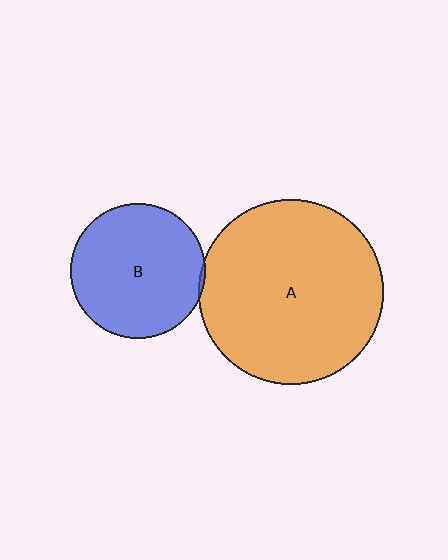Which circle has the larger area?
Circle A (orange).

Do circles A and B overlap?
Yes.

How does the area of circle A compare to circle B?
Approximately 1.9 times.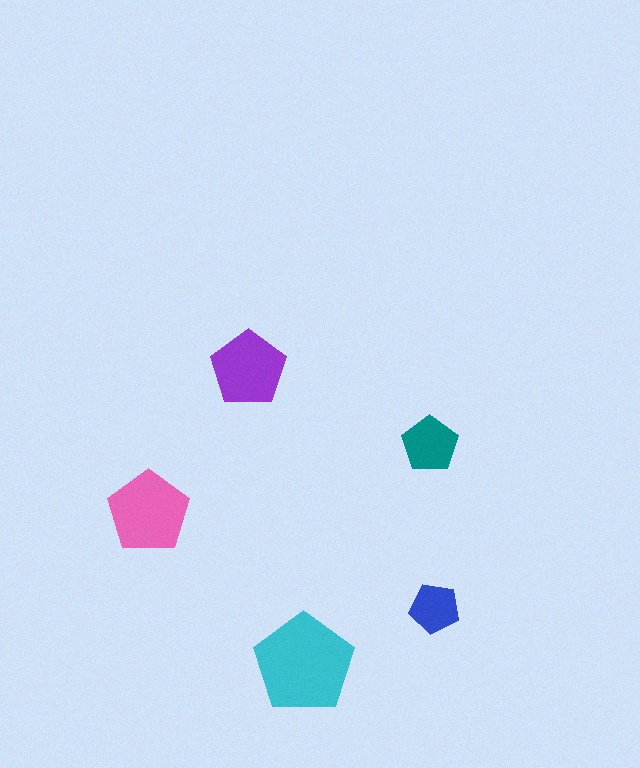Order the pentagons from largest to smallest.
the cyan one, the pink one, the purple one, the teal one, the blue one.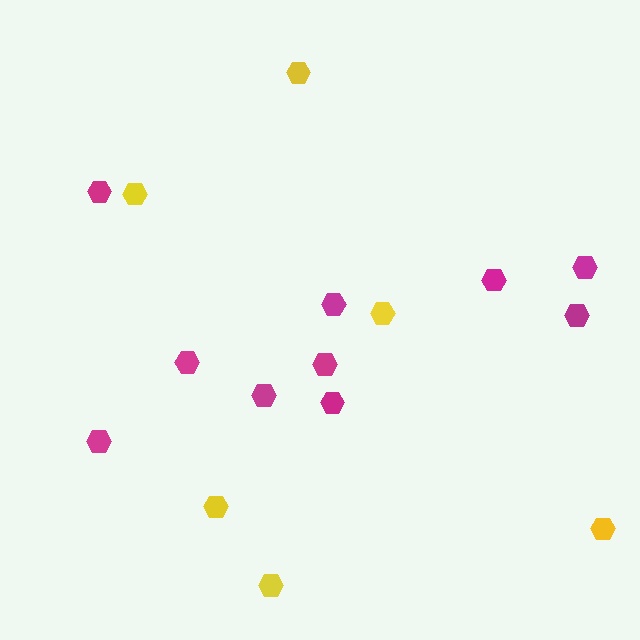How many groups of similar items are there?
There are 2 groups: one group of yellow hexagons (6) and one group of magenta hexagons (10).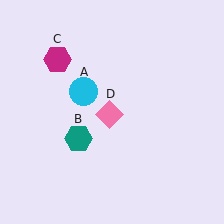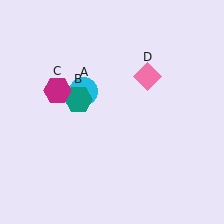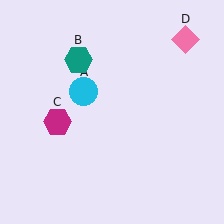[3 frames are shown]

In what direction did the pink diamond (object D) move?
The pink diamond (object D) moved up and to the right.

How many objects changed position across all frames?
3 objects changed position: teal hexagon (object B), magenta hexagon (object C), pink diamond (object D).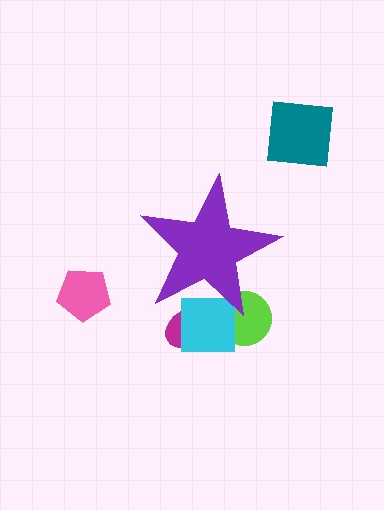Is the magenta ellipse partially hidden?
Yes, the magenta ellipse is partially hidden behind the purple star.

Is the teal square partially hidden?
No, the teal square is fully visible.